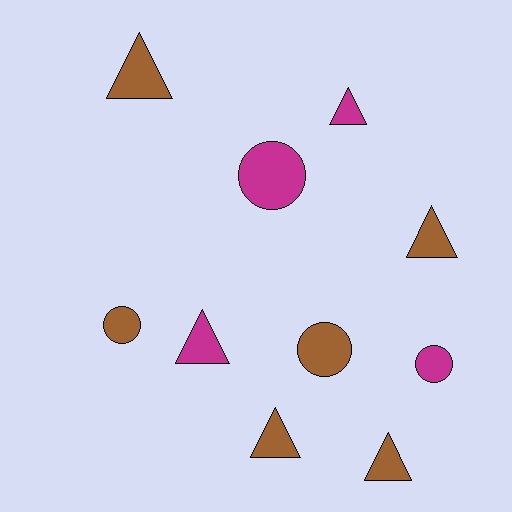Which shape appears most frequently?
Triangle, with 6 objects.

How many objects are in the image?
There are 10 objects.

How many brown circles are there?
There are 2 brown circles.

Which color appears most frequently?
Brown, with 6 objects.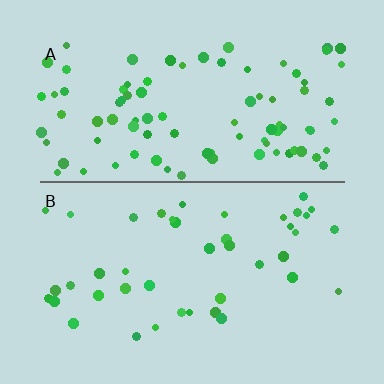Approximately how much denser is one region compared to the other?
Approximately 2.1× — region A over region B.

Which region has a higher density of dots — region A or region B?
A (the top).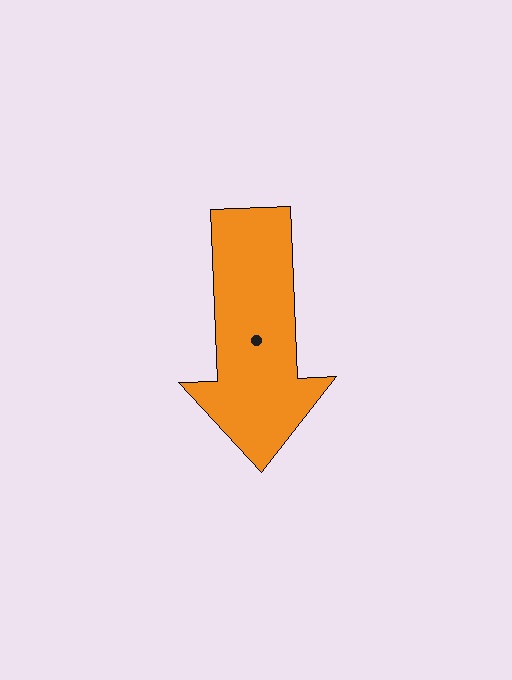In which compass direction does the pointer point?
South.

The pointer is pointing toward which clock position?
Roughly 6 o'clock.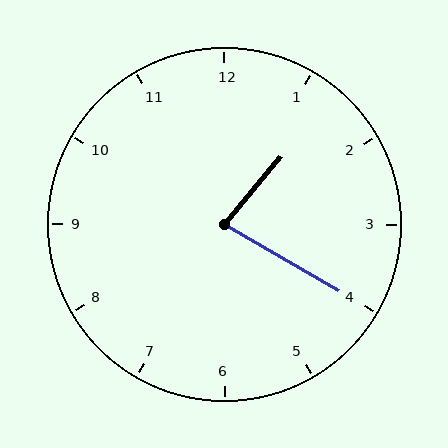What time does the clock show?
1:20.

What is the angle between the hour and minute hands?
Approximately 80 degrees.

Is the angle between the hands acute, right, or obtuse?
It is acute.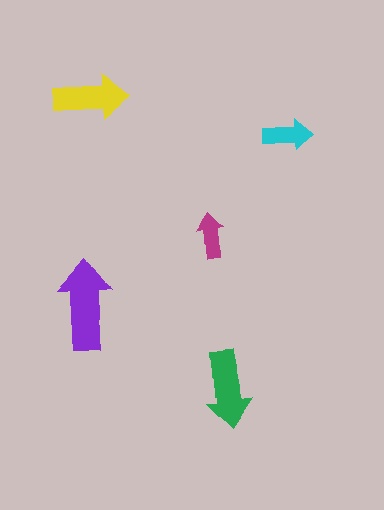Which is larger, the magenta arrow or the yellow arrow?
The yellow one.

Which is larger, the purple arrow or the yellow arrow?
The purple one.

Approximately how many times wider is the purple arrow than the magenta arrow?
About 2 times wider.